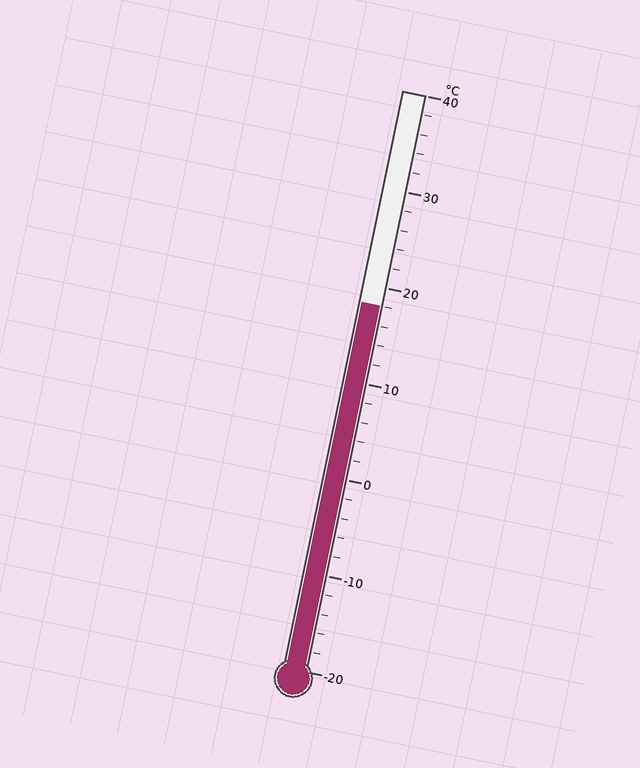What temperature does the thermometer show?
The thermometer shows approximately 18°C.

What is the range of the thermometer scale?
The thermometer scale ranges from -20°C to 40°C.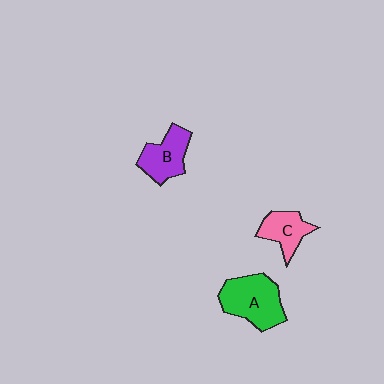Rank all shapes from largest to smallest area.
From largest to smallest: A (green), B (purple), C (pink).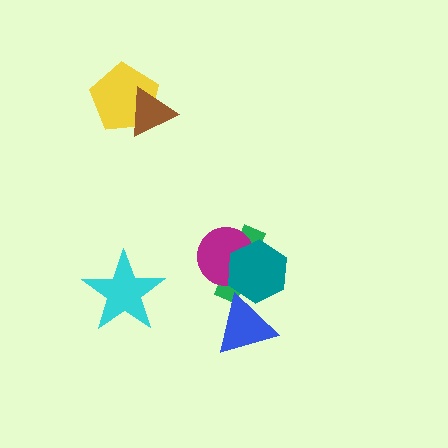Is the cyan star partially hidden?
No, no other shape covers it.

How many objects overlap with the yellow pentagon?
1 object overlaps with the yellow pentagon.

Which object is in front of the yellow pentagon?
The brown triangle is in front of the yellow pentagon.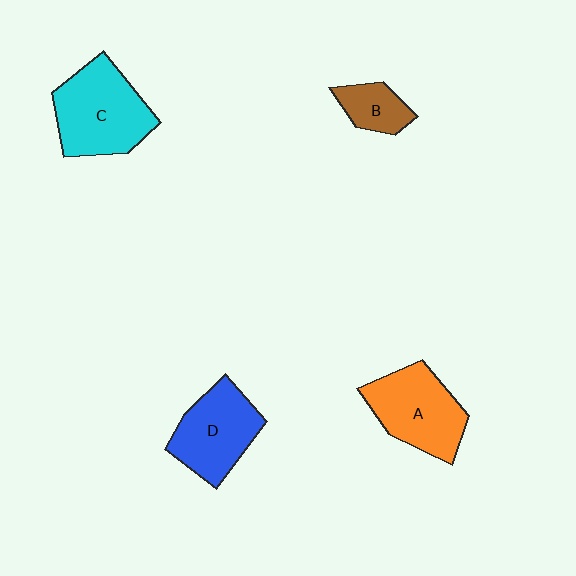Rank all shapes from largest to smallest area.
From largest to smallest: C (cyan), A (orange), D (blue), B (brown).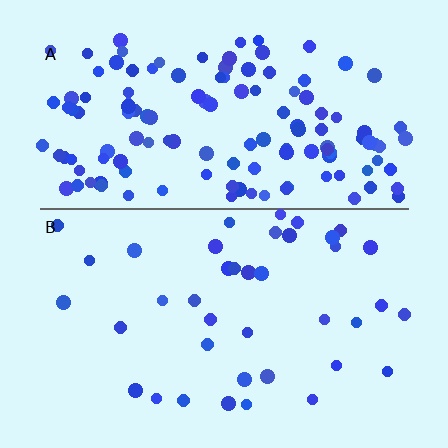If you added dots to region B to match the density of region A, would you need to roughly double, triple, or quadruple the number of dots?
Approximately triple.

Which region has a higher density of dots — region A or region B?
A (the top).